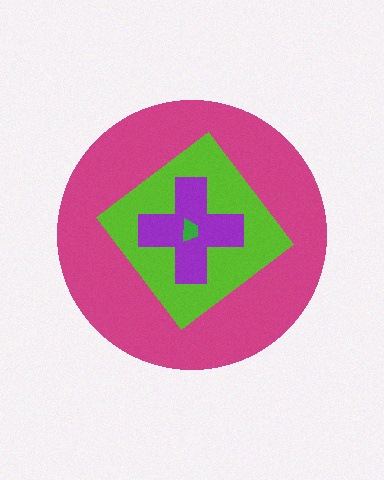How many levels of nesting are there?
4.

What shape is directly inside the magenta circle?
The lime diamond.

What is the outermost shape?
The magenta circle.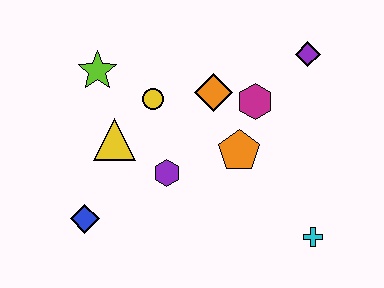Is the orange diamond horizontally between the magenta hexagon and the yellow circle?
Yes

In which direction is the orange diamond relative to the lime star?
The orange diamond is to the right of the lime star.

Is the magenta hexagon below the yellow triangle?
No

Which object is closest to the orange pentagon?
The magenta hexagon is closest to the orange pentagon.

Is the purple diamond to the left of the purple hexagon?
No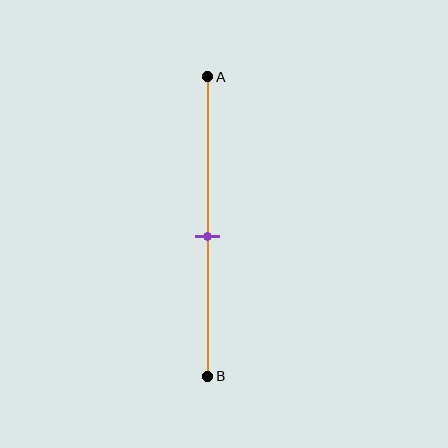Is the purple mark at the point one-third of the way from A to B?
No, the mark is at about 55% from A, not at the 33% one-third point.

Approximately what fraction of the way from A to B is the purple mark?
The purple mark is approximately 55% of the way from A to B.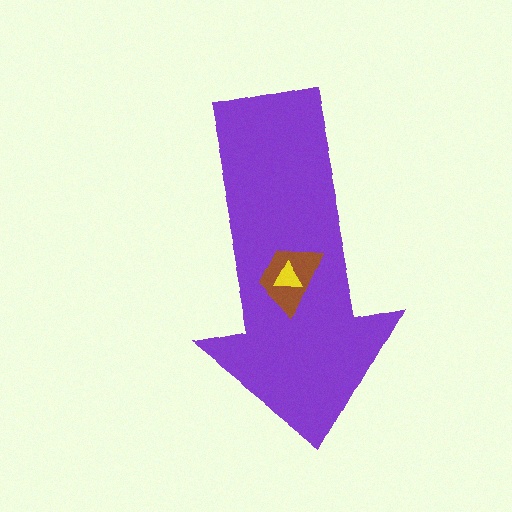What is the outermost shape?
The purple arrow.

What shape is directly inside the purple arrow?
The brown trapezoid.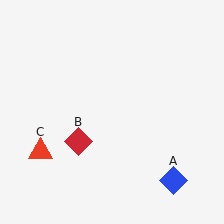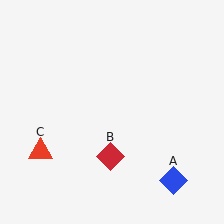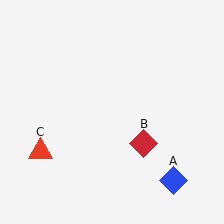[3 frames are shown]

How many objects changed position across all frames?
1 object changed position: red diamond (object B).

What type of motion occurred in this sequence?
The red diamond (object B) rotated counterclockwise around the center of the scene.